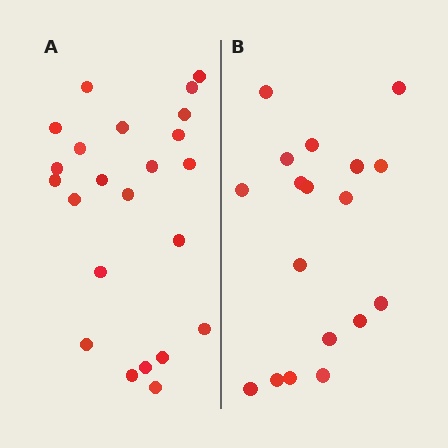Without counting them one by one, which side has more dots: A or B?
Region A (the left region) has more dots.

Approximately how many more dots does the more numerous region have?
Region A has about 5 more dots than region B.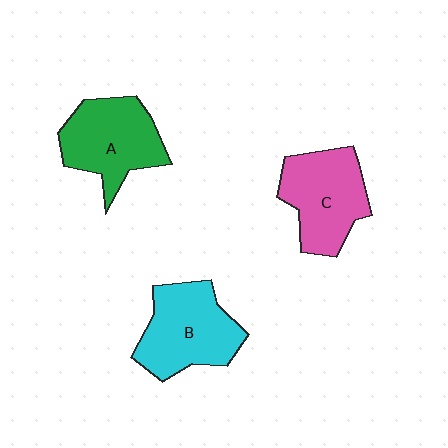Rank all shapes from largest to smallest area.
From largest to smallest: B (cyan), A (green), C (pink).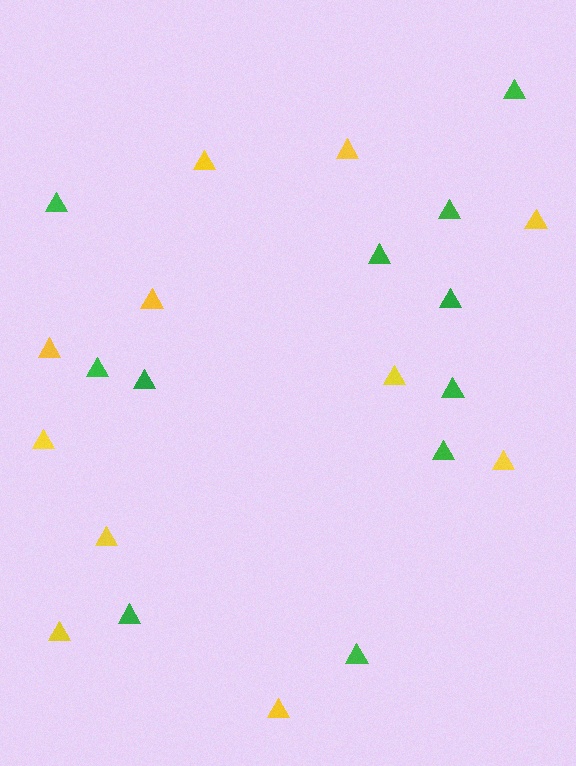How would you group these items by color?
There are 2 groups: one group of yellow triangles (11) and one group of green triangles (11).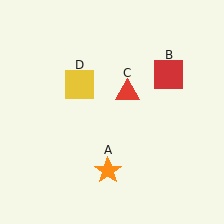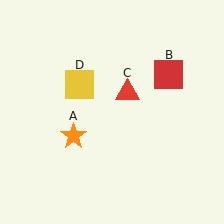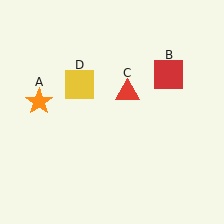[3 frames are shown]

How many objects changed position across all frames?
1 object changed position: orange star (object A).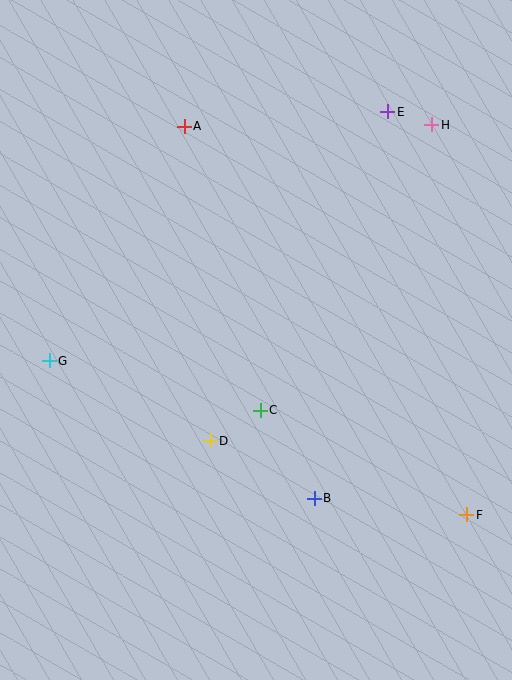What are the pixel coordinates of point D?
Point D is at (210, 441).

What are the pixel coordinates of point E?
Point E is at (388, 112).